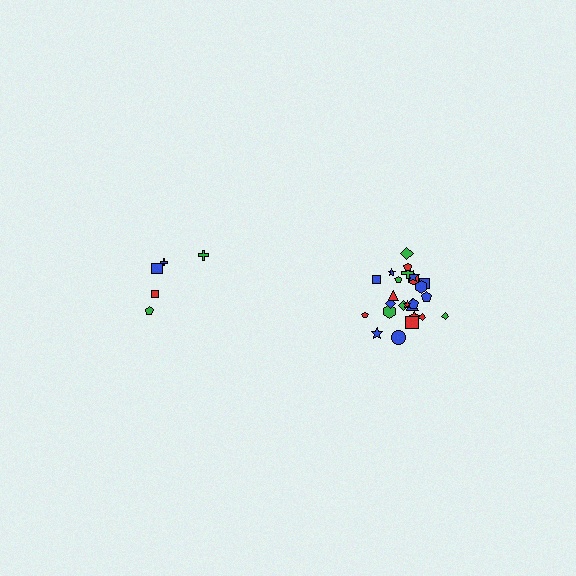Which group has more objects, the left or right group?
The right group.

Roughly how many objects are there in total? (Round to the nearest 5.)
Roughly 30 objects in total.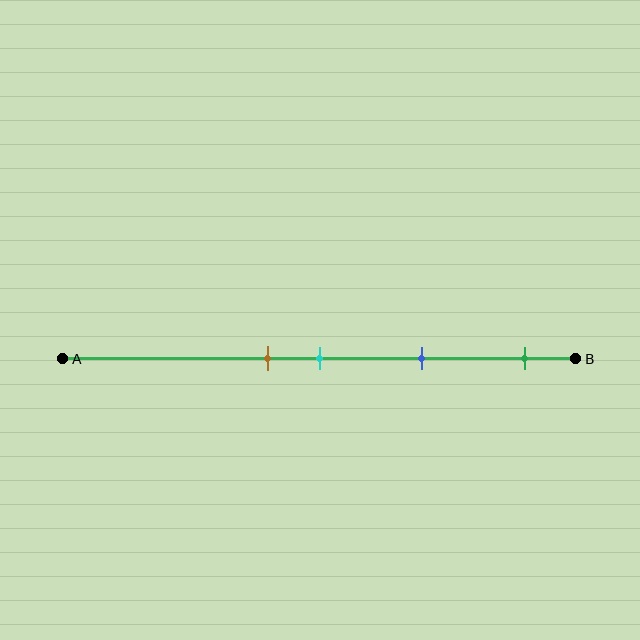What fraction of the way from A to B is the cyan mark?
The cyan mark is approximately 50% (0.5) of the way from A to B.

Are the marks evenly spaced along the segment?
No, the marks are not evenly spaced.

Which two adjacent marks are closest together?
The brown and cyan marks are the closest adjacent pair.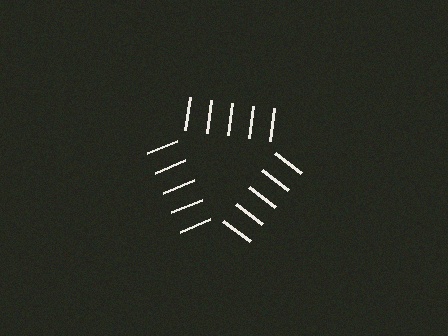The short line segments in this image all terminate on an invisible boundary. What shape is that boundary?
An illusory triangle — the line segments terminate on its edges but no continuous stroke is drawn.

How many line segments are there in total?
15 — 5 along each of the 3 edges.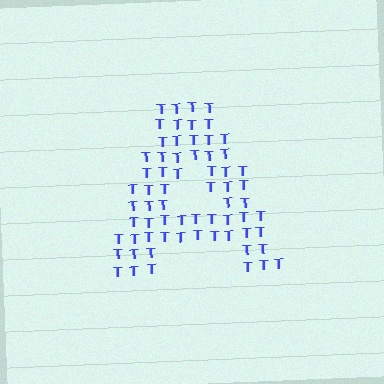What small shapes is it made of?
It is made of small letter T's.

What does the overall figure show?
The overall figure shows the letter A.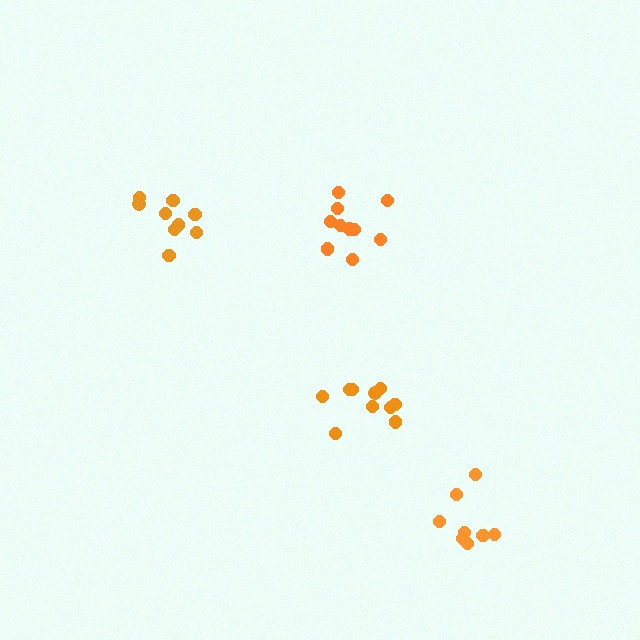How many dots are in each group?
Group 1: 10 dots, Group 2: 10 dots, Group 3: 9 dots, Group 4: 8 dots (37 total).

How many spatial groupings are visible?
There are 4 spatial groupings.